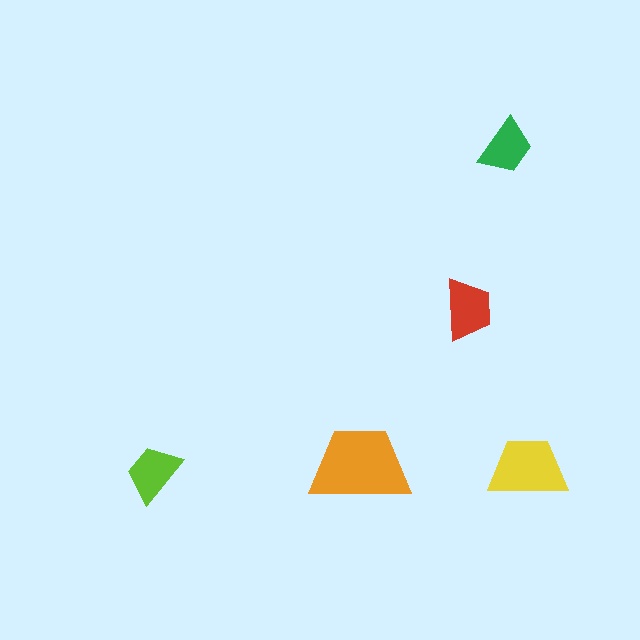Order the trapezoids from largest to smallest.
the orange one, the yellow one, the red one, the lime one, the green one.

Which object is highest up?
The green trapezoid is topmost.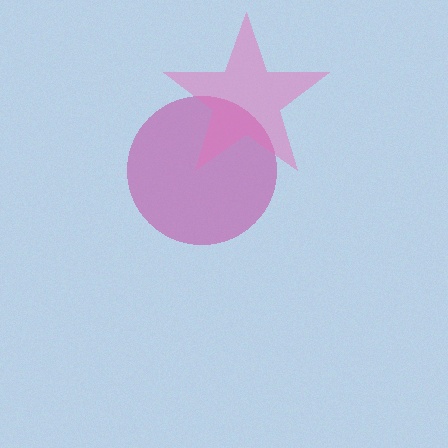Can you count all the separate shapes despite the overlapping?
Yes, there are 2 separate shapes.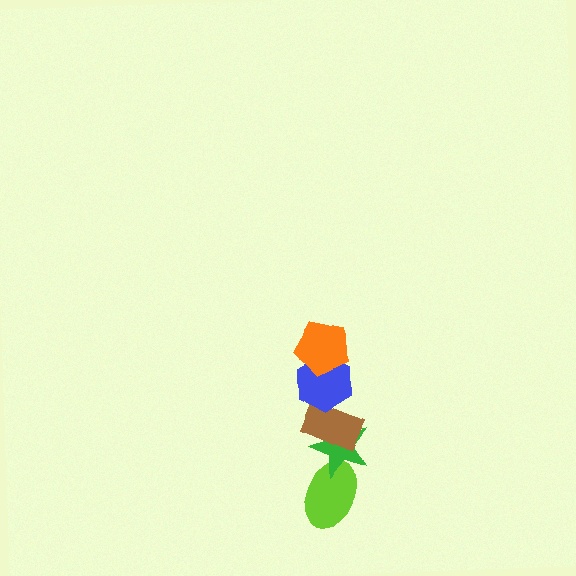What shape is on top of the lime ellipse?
The green star is on top of the lime ellipse.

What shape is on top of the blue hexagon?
The orange pentagon is on top of the blue hexagon.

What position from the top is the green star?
The green star is 4th from the top.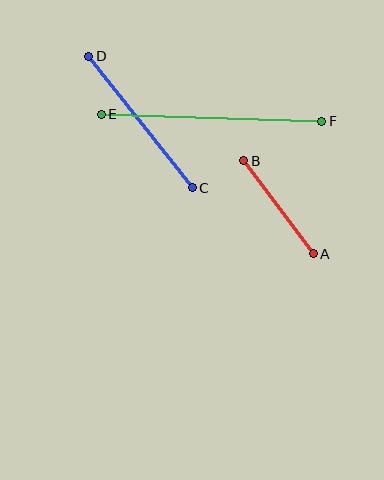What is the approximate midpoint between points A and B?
The midpoint is at approximately (279, 207) pixels.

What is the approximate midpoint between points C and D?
The midpoint is at approximately (141, 122) pixels.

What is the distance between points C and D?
The distance is approximately 167 pixels.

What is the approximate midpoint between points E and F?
The midpoint is at approximately (212, 118) pixels.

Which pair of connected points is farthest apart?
Points E and F are farthest apart.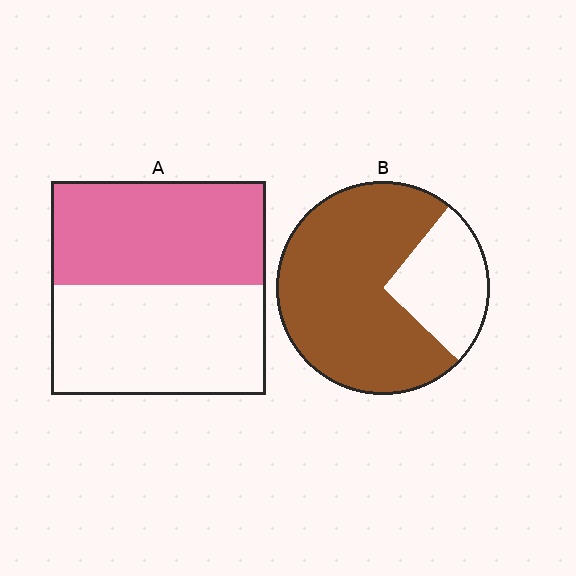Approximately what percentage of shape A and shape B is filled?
A is approximately 50% and B is approximately 75%.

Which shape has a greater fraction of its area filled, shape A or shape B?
Shape B.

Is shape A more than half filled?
Roughly half.